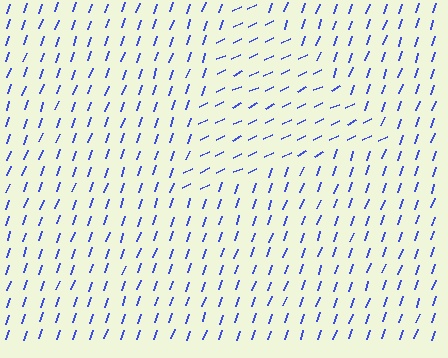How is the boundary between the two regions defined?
The boundary is defined purely by a change in line orientation (approximately 45 degrees difference). All lines are the same color and thickness.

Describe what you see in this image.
The image is filled with small blue line segments. A triangle region in the image has lines oriented differently from the surrounding lines, creating a visible texture boundary.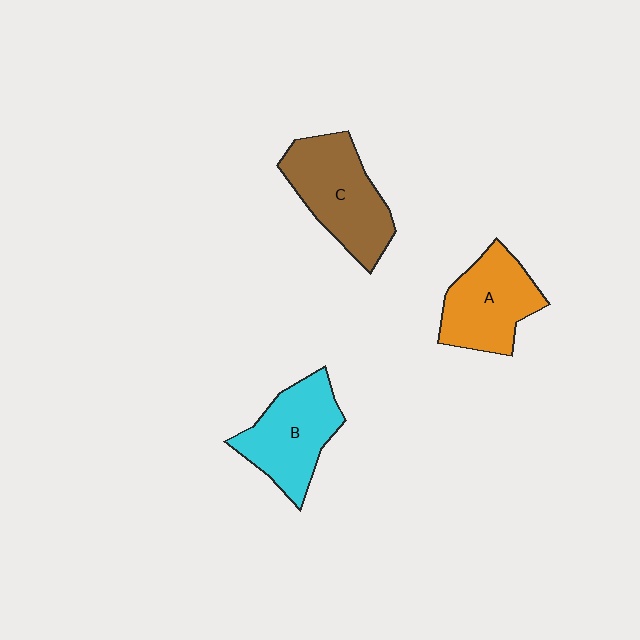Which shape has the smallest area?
Shape A (orange).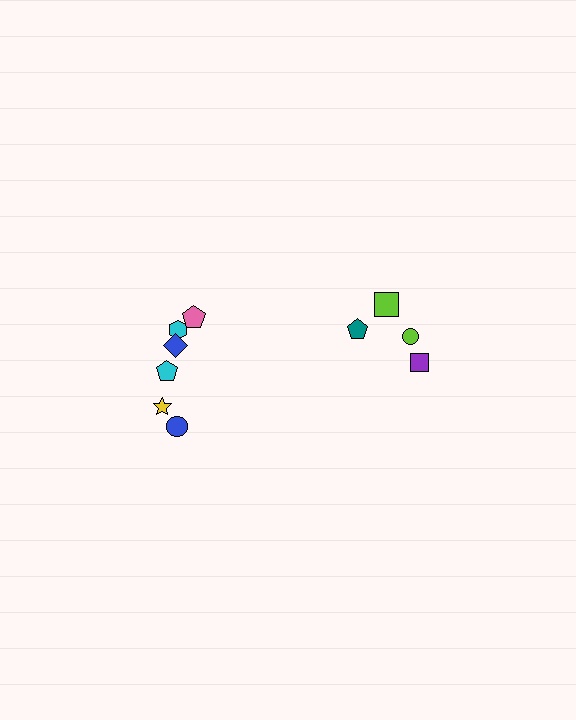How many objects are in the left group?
There are 6 objects.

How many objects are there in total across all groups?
There are 10 objects.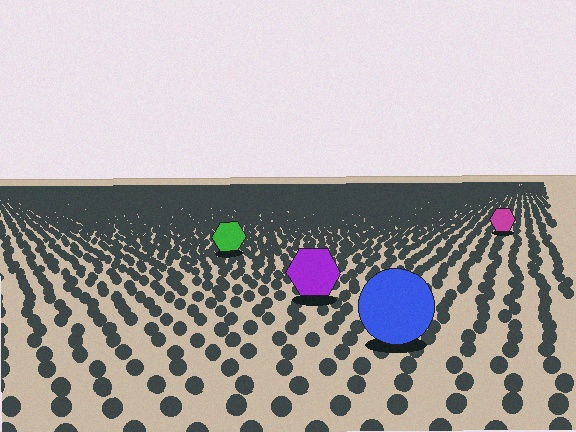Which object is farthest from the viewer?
The magenta hexagon is farthest from the viewer. It appears smaller and the ground texture around it is denser.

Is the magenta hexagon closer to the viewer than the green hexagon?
No. The green hexagon is closer — you can tell from the texture gradient: the ground texture is coarser near it.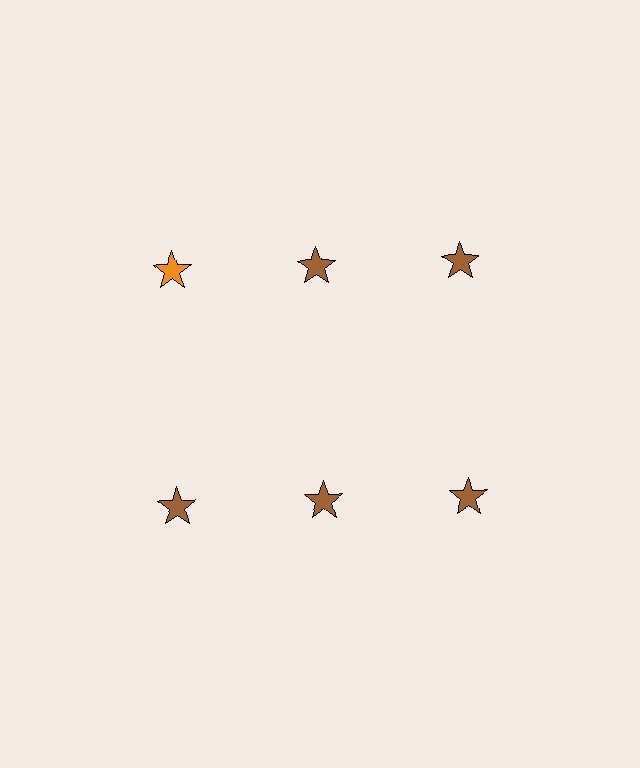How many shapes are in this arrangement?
There are 6 shapes arranged in a grid pattern.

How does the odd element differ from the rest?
It has a different color: orange instead of brown.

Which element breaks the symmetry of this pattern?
The orange star in the top row, leftmost column breaks the symmetry. All other shapes are brown stars.